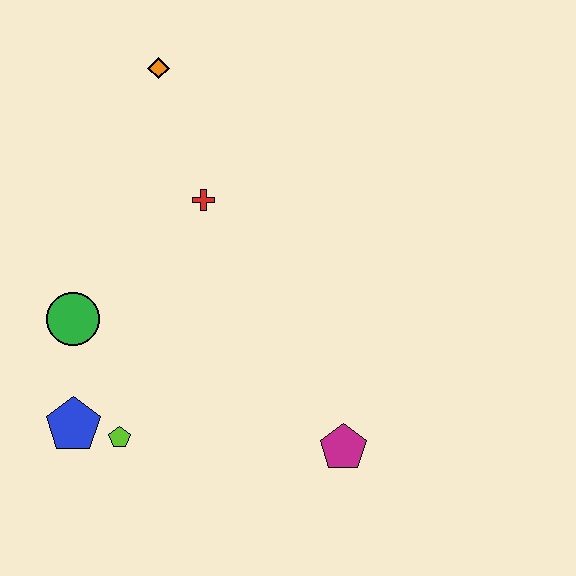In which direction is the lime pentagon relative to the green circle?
The lime pentagon is below the green circle.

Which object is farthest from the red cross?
The magenta pentagon is farthest from the red cross.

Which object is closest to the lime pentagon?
The blue pentagon is closest to the lime pentagon.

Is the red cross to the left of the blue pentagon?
No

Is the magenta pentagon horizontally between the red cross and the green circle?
No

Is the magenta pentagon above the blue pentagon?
No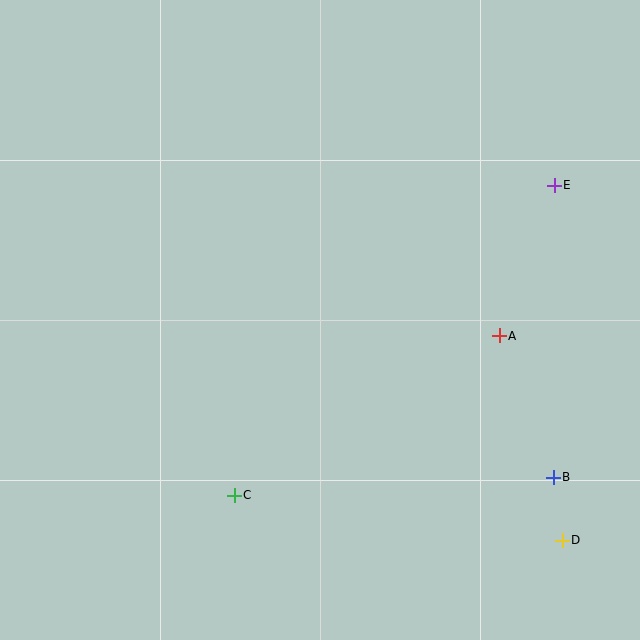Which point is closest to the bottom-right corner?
Point D is closest to the bottom-right corner.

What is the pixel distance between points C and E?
The distance between C and E is 446 pixels.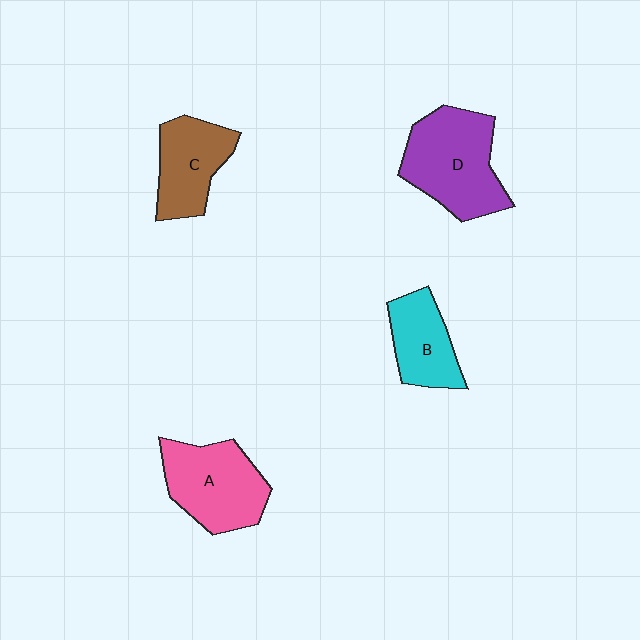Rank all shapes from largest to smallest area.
From largest to smallest: D (purple), A (pink), C (brown), B (cyan).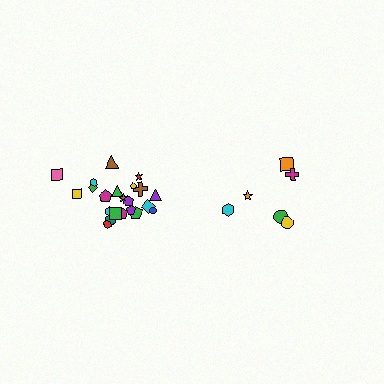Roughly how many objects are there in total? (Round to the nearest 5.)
Roughly 30 objects in total.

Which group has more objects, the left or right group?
The left group.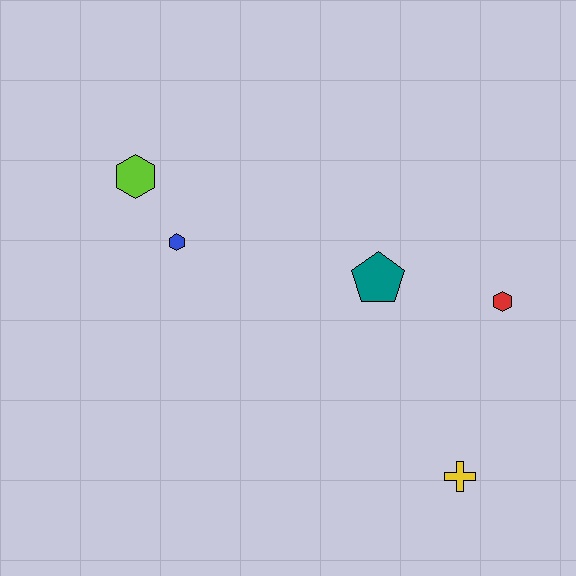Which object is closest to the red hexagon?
The teal pentagon is closest to the red hexagon.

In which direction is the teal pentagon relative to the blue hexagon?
The teal pentagon is to the right of the blue hexagon.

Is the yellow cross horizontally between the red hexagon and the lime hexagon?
Yes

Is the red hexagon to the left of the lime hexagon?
No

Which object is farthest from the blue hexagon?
The yellow cross is farthest from the blue hexagon.